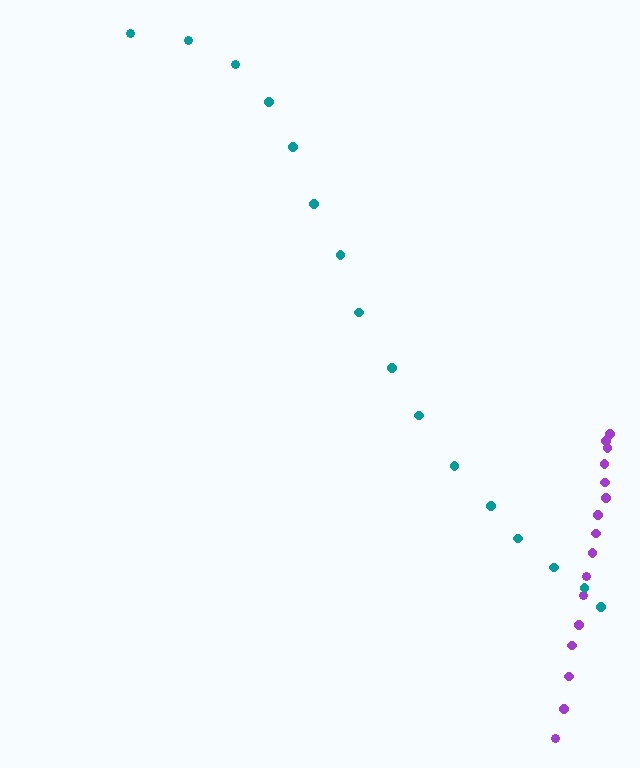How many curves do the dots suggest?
There are 2 distinct paths.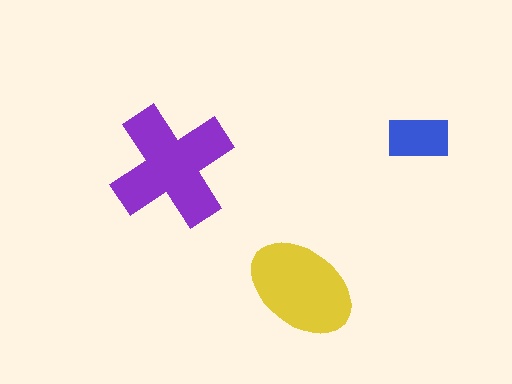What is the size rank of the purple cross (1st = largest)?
1st.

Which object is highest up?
The blue rectangle is topmost.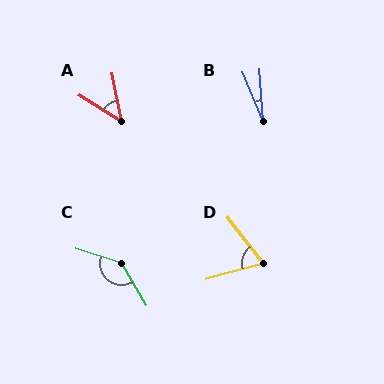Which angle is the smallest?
B, at approximately 18 degrees.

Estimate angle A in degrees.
Approximately 47 degrees.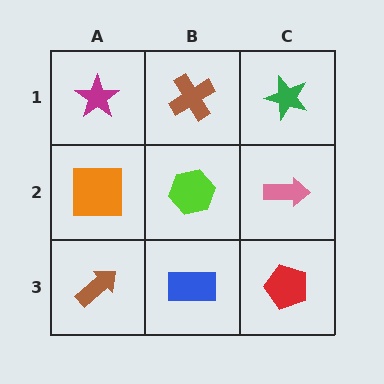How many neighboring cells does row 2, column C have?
3.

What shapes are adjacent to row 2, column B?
A brown cross (row 1, column B), a blue rectangle (row 3, column B), an orange square (row 2, column A), a pink arrow (row 2, column C).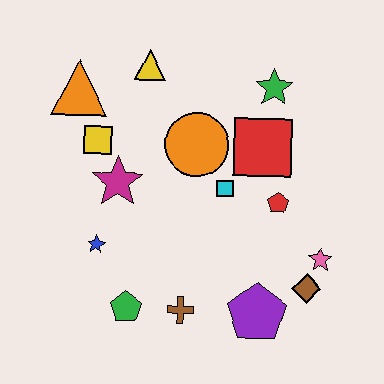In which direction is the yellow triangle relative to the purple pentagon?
The yellow triangle is above the purple pentagon.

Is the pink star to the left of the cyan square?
No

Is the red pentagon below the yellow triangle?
Yes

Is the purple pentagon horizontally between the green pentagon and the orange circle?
No